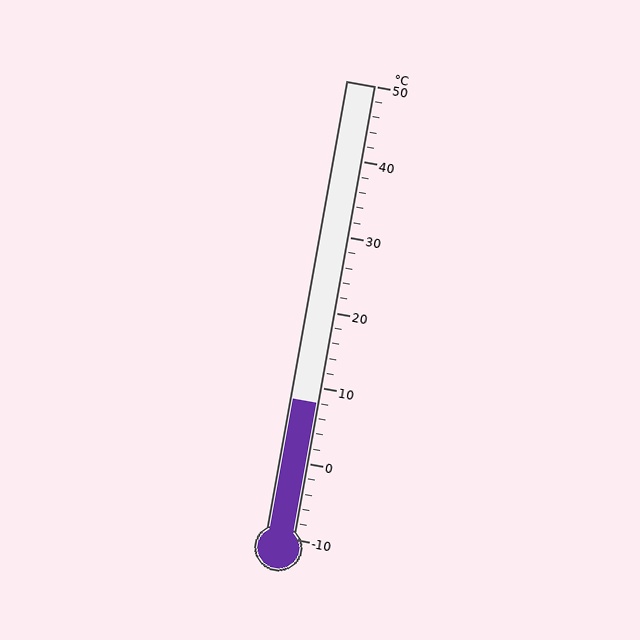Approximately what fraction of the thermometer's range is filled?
The thermometer is filled to approximately 30% of its range.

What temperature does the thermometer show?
The thermometer shows approximately 8°C.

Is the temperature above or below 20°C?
The temperature is below 20°C.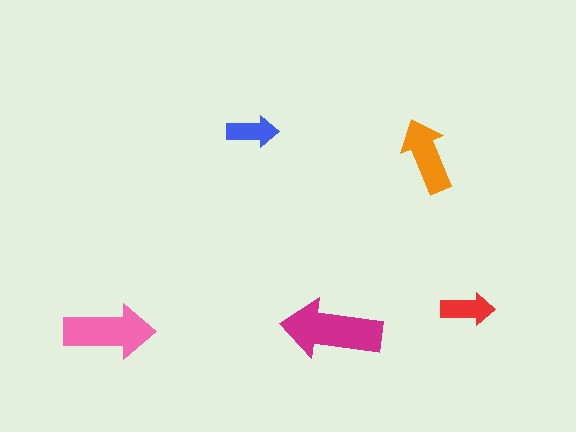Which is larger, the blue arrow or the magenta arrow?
The magenta one.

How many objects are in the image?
There are 5 objects in the image.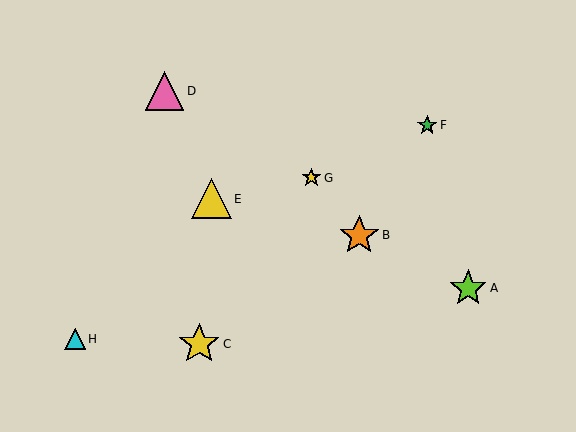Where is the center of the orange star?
The center of the orange star is at (359, 235).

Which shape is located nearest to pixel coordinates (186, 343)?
The yellow star (labeled C) at (199, 344) is nearest to that location.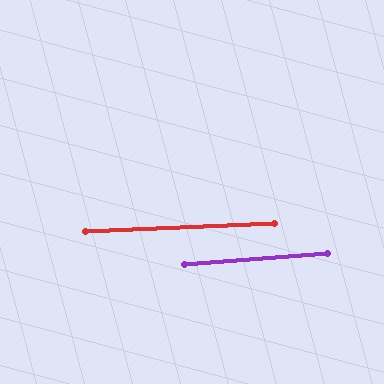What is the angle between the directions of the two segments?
Approximately 2 degrees.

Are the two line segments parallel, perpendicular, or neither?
Parallel — their directions differ by only 2.0°.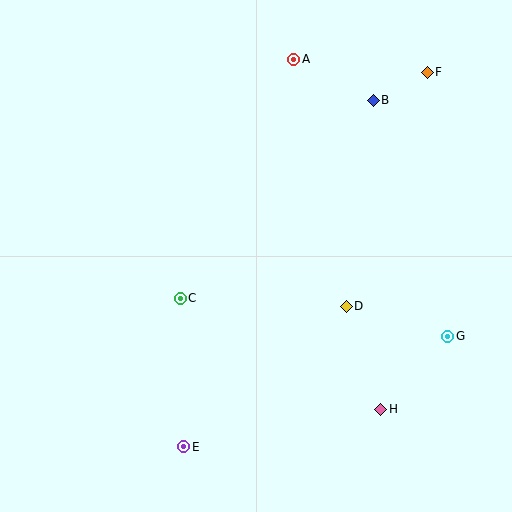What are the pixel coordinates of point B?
Point B is at (373, 100).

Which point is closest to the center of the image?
Point C at (180, 298) is closest to the center.